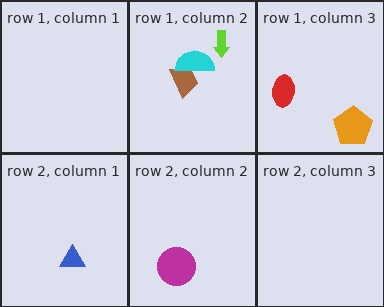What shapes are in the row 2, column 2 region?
The magenta circle.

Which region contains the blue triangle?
The row 2, column 1 region.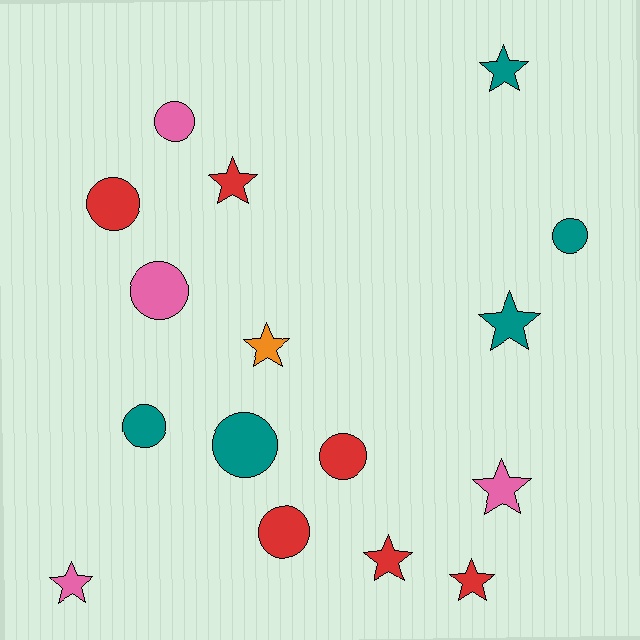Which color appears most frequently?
Red, with 6 objects.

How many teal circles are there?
There are 3 teal circles.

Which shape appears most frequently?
Star, with 8 objects.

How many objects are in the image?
There are 16 objects.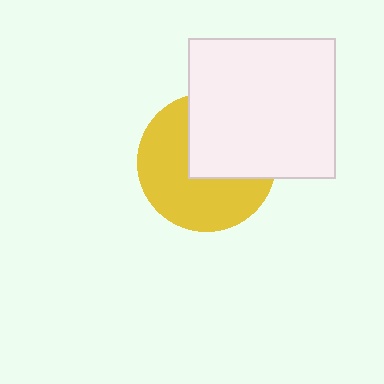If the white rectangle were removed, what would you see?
You would see the complete yellow circle.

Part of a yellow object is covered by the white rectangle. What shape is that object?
It is a circle.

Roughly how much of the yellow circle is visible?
About half of it is visible (roughly 57%).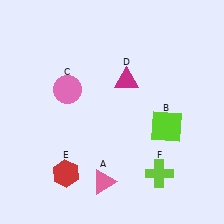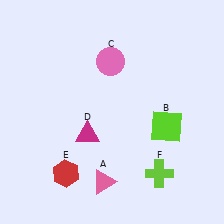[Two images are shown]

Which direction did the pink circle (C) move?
The pink circle (C) moved right.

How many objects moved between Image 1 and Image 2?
2 objects moved between the two images.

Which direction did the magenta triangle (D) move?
The magenta triangle (D) moved down.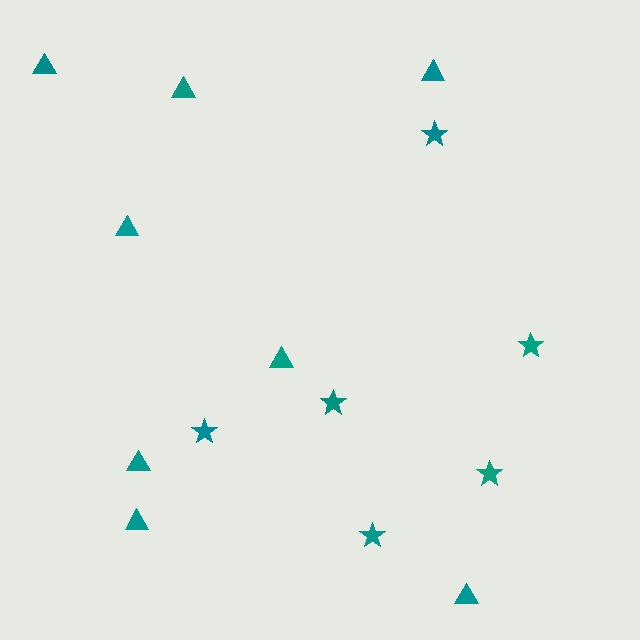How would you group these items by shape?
There are 2 groups: one group of triangles (8) and one group of stars (6).